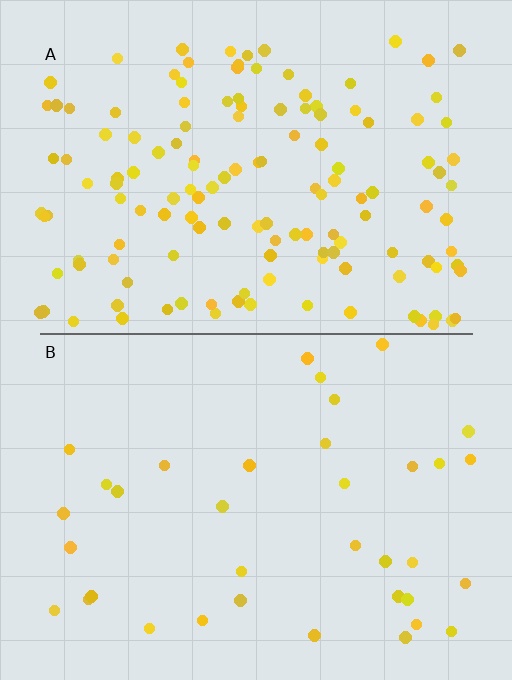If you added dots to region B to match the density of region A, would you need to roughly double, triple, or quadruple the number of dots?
Approximately quadruple.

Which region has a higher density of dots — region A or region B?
A (the top).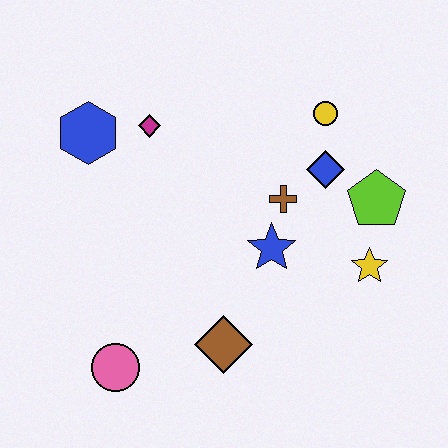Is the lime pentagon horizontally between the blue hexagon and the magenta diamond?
No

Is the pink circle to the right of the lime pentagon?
No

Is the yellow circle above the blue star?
Yes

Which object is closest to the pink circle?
The brown diamond is closest to the pink circle.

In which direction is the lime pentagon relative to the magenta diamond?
The lime pentagon is to the right of the magenta diamond.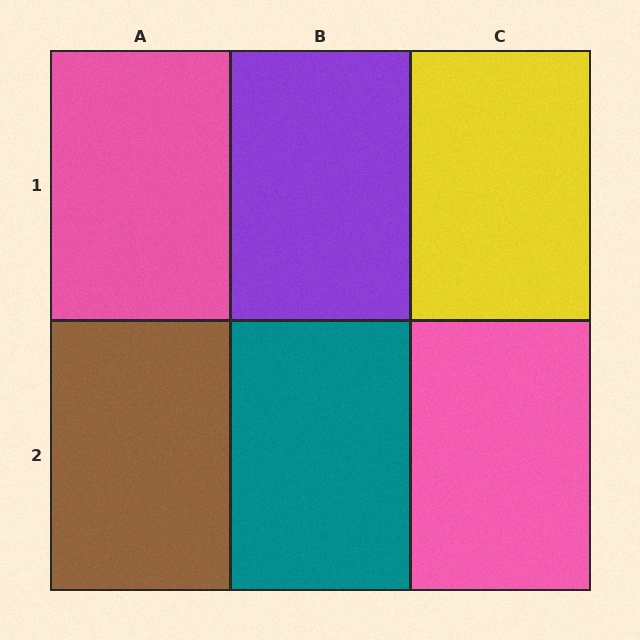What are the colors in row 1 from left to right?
Pink, purple, yellow.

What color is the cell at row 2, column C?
Pink.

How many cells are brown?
1 cell is brown.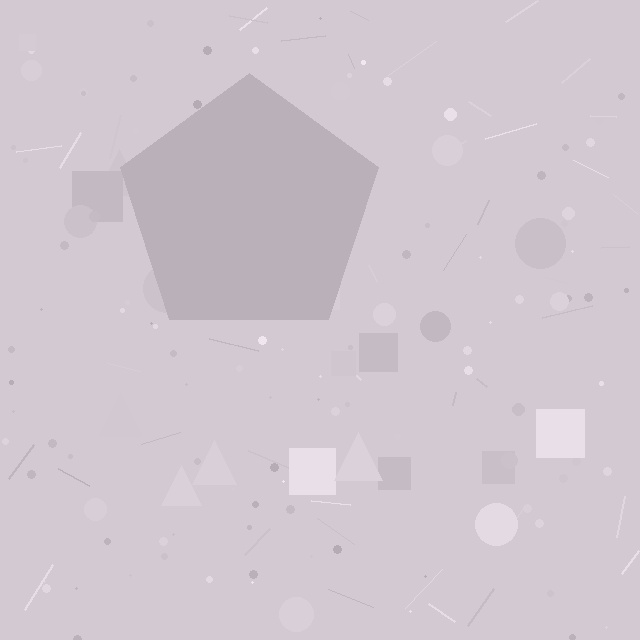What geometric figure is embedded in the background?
A pentagon is embedded in the background.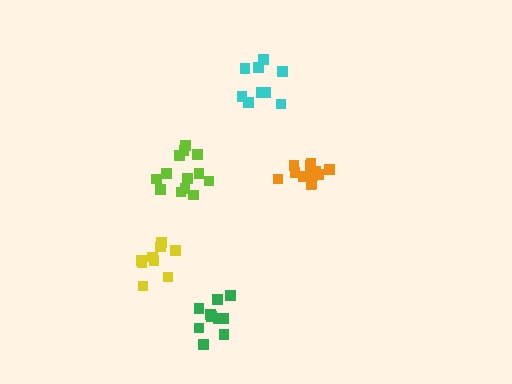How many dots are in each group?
Group 1: 13 dots, Group 2: 9 dots, Group 3: 9 dots, Group 4: 11 dots, Group 5: 12 dots (54 total).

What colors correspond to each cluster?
The clusters are colored: lime, cyan, yellow, green, orange.